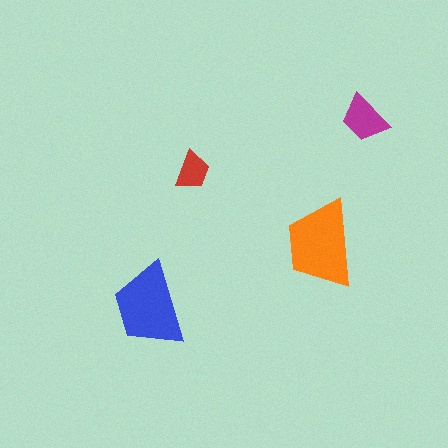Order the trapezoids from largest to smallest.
the orange one, the blue one, the magenta one, the red one.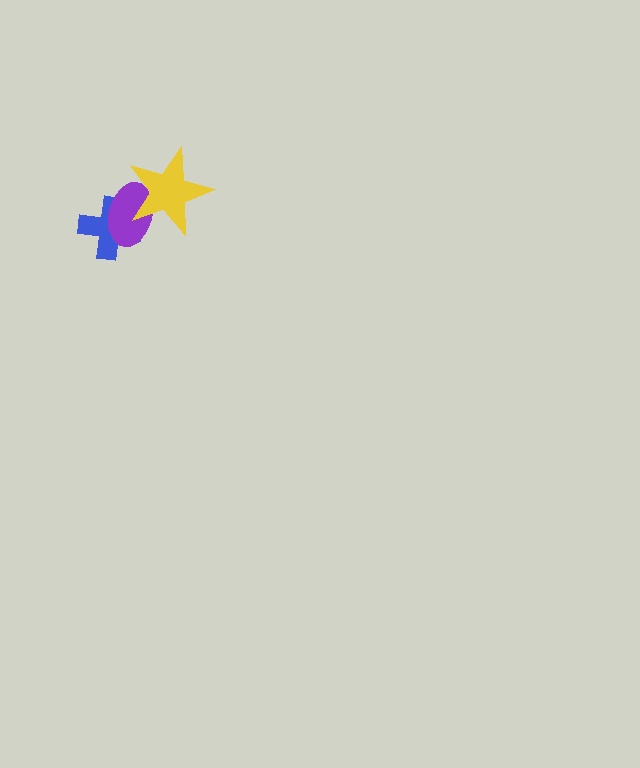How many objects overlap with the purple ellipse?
2 objects overlap with the purple ellipse.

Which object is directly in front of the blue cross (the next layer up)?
The purple ellipse is directly in front of the blue cross.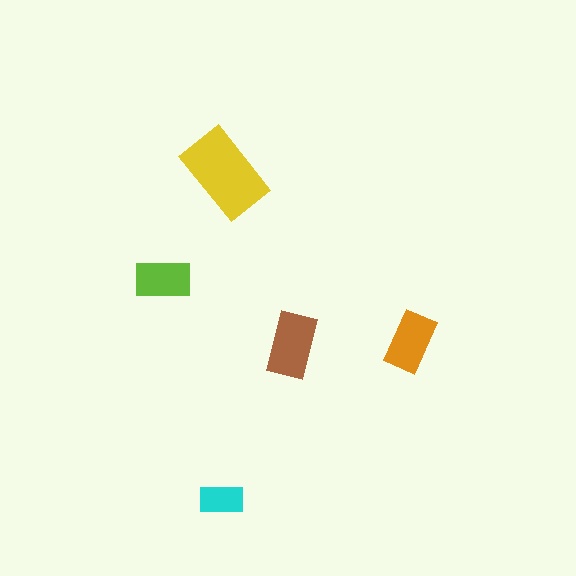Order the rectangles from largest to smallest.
the yellow one, the brown one, the orange one, the lime one, the cyan one.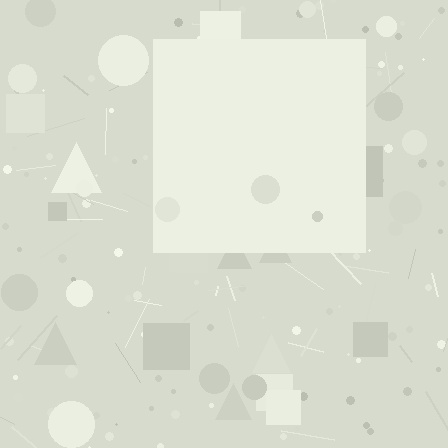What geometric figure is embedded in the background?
A square is embedded in the background.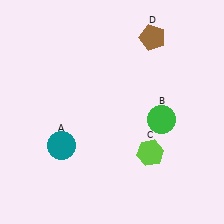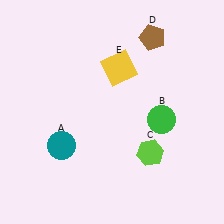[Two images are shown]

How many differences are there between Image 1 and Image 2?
There is 1 difference between the two images.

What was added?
A yellow square (E) was added in Image 2.